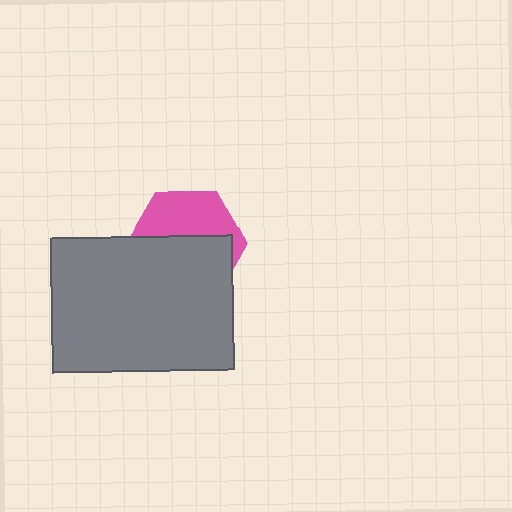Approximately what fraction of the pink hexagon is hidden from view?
Roughly 59% of the pink hexagon is hidden behind the gray rectangle.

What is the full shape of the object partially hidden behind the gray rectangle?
The partially hidden object is a pink hexagon.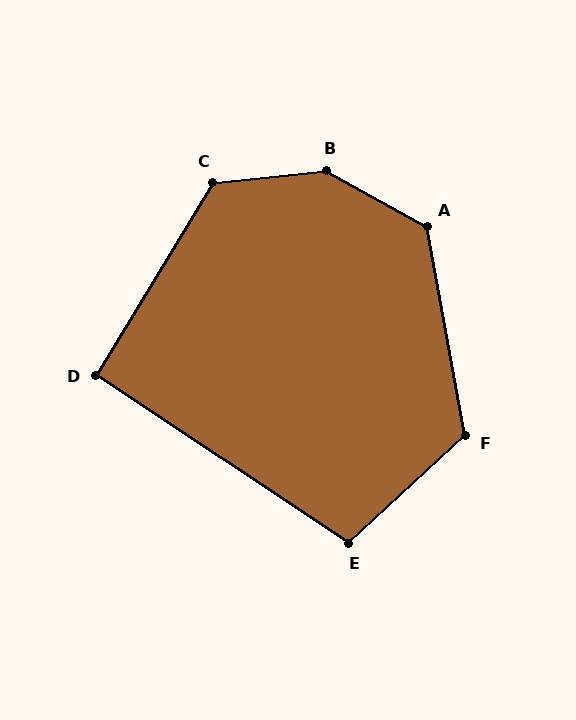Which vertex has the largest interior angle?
B, at approximately 145 degrees.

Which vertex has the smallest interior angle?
D, at approximately 92 degrees.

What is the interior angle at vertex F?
Approximately 122 degrees (obtuse).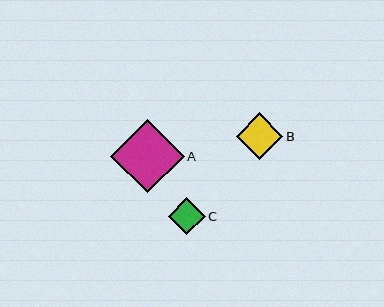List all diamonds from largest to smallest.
From largest to smallest: A, B, C.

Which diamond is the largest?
Diamond A is the largest with a size of approximately 74 pixels.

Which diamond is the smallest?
Diamond C is the smallest with a size of approximately 36 pixels.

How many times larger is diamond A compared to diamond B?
Diamond A is approximately 1.6 times the size of diamond B.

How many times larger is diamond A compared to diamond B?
Diamond A is approximately 1.6 times the size of diamond B.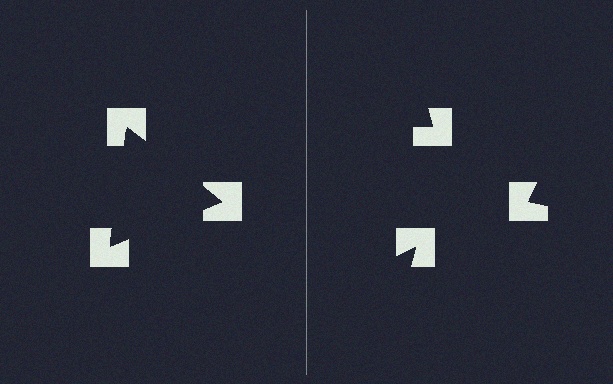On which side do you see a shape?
An illusory triangle appears on the left side. On the right side the wedge cuts are rotated, so no coherent shape forms.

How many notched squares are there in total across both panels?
6 — 3 on each side.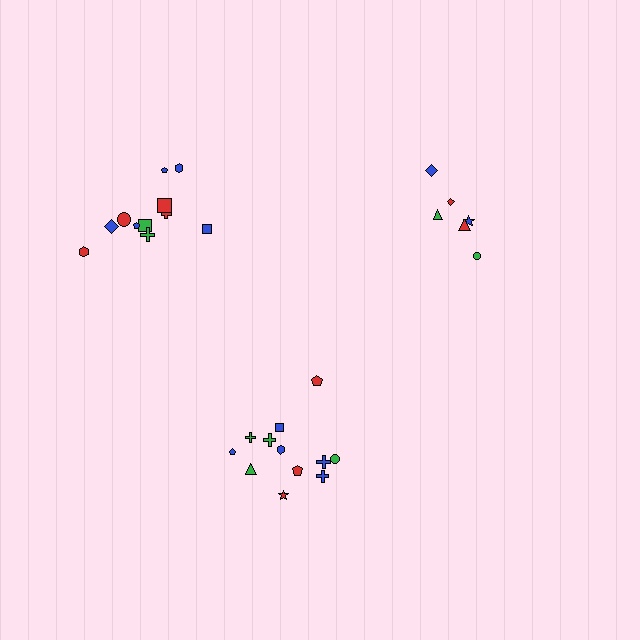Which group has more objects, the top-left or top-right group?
The top-left group.